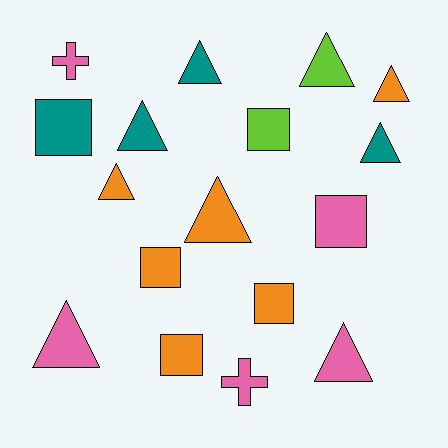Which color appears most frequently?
Orange, with 6 objects.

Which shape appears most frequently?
Triangle, with 9 objects.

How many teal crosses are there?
There are no teal crosses.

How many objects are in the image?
There are 17 objects.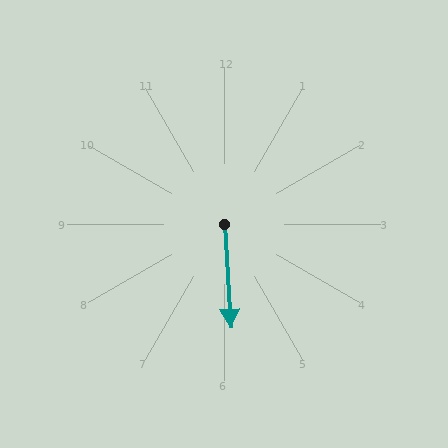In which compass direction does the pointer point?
South.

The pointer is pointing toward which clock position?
Roughly 6 o'clock.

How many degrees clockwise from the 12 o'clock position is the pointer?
Approximately 176 degrees.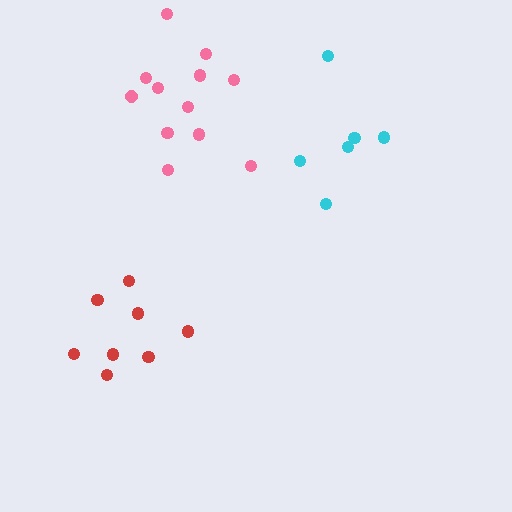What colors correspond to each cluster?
The clusters are colored: red, cyan, pink.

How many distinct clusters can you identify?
There are 3 distinct clusters.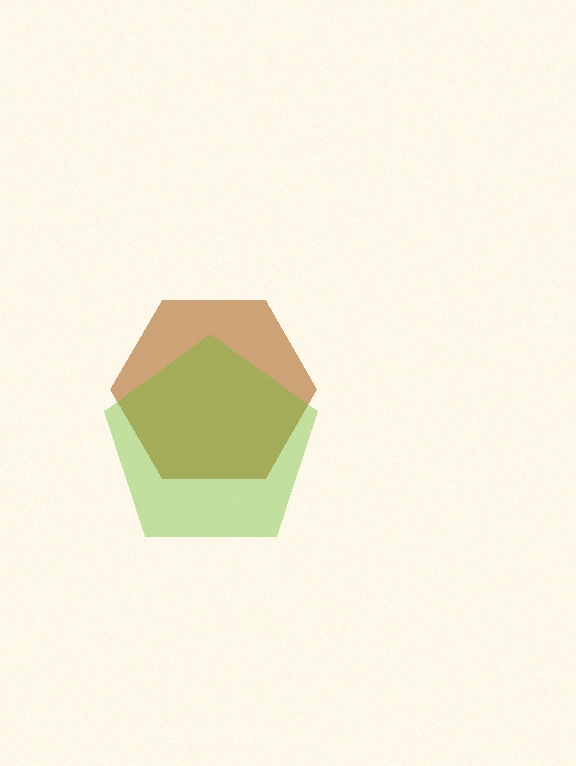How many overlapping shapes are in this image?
There are 2 overlapping shapes in the image.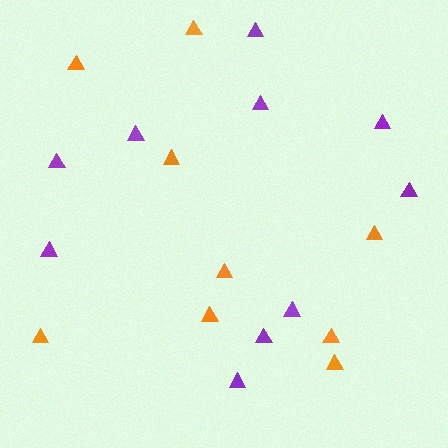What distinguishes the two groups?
There are 2 groups: one group of purple triangles (10) and one group of orange triangles (9).